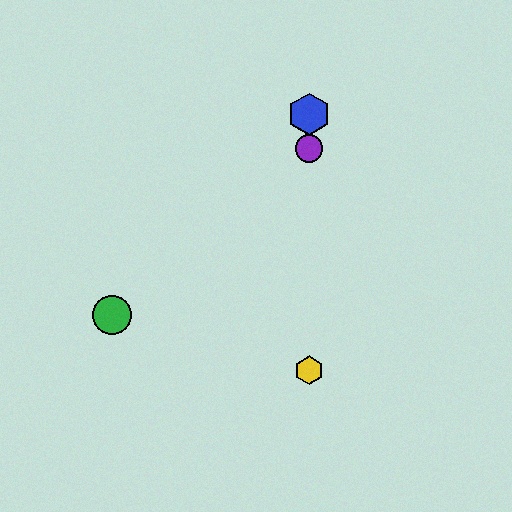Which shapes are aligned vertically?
The red hexagon, the blue hexagon, the yellow hexagon, the purple circle are aligned vertically.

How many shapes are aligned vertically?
4 shapes (the red hexagon, the blue hexagon, the yellow hexagon, the purple circle) are aligned vertically.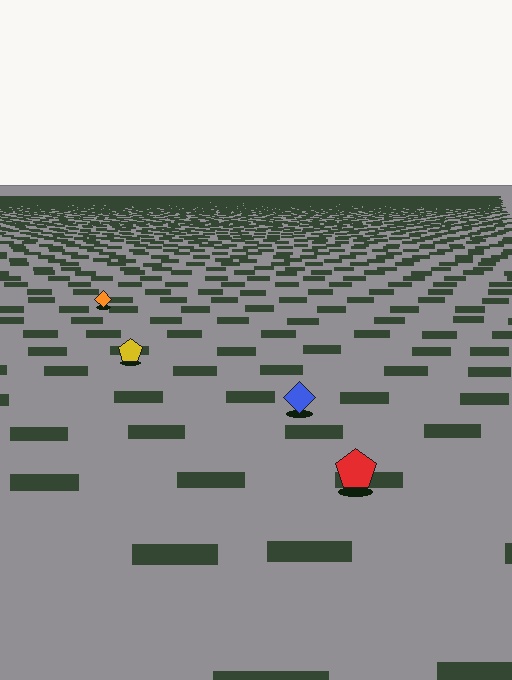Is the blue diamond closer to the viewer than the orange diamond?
Yes. The blue diamond is closer — you can tell from the texture gradient: the ground texture is coarser near it.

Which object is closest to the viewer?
The red pentagon is closest. The texture marks near it are larger and more spread out.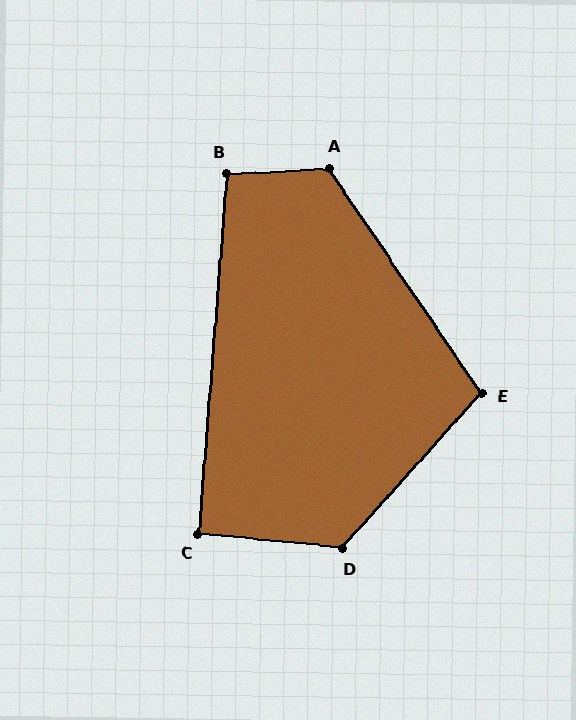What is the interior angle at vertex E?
Approximately 104 degrees (obtuse).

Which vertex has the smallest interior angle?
C, at approximately 91 degrees.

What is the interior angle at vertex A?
Approximately 121 degrees (obtuse).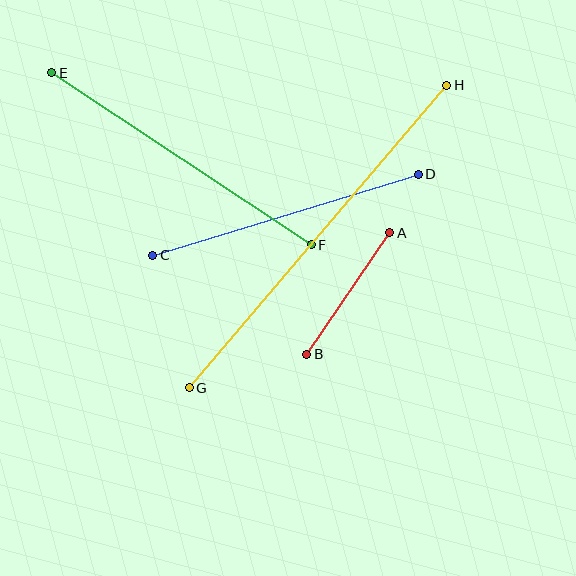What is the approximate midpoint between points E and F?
The midpoint is at approximately (182, 159) pixels.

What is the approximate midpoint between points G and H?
The midpoint is at approximately (318, 236) pixels.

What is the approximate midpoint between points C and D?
The midpoint is at approximately (285, 215) pixels.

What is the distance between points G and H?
The distance is approximately 397 pixels.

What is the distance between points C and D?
The distance is approximately 277 pixels.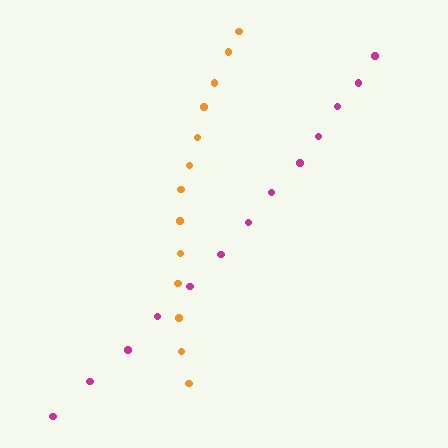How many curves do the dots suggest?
There are 2 distinct paths.